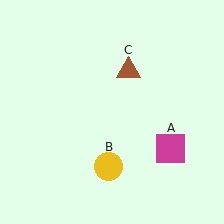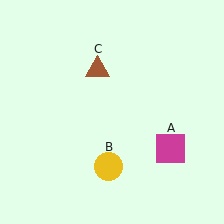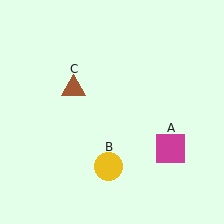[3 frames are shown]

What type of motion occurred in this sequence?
The brown triangle (object C) rotated counterclockwise around the center of the scene.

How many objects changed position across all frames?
1 object changed position: brown triangle (object C).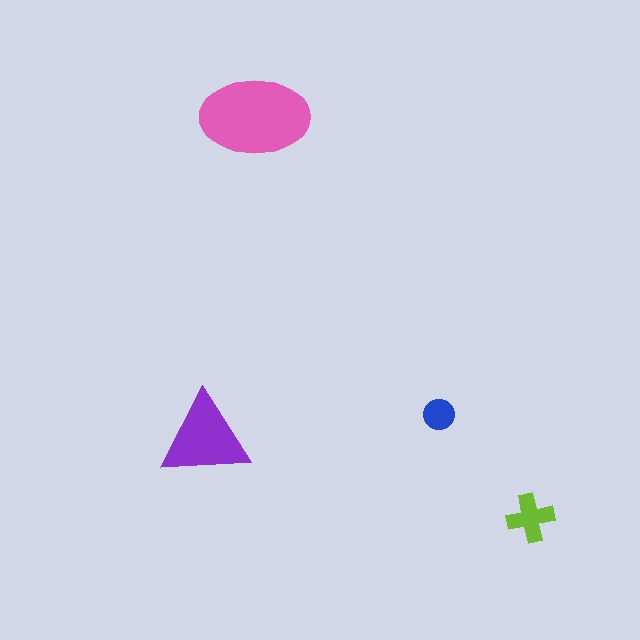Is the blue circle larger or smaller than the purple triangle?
Smaller.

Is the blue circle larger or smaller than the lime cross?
Smaller.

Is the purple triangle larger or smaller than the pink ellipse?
Smaller.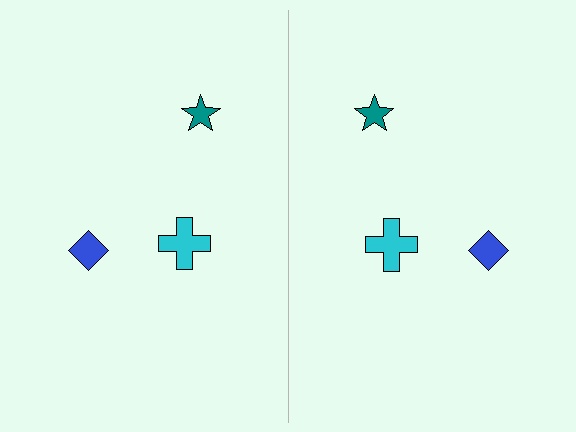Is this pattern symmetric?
Yes, this pattern has bilateral (reflection) symmetry.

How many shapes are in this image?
There are 6 shapes in this image.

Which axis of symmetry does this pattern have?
The pattern has a vertical axis of symmetry running through the center of the image.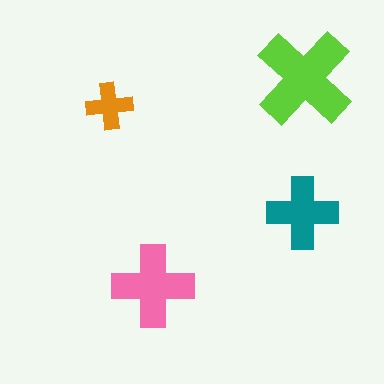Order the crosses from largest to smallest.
the lime one, the pink one, the teal one, the orange one.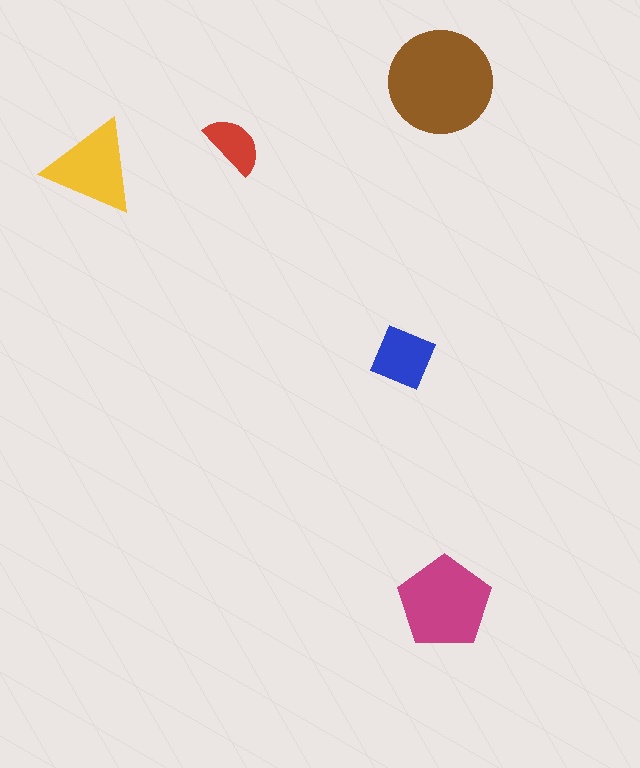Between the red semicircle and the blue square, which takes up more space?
The blue square.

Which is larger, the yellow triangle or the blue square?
The yellow triangle.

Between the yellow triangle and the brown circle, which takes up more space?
The brown circle.